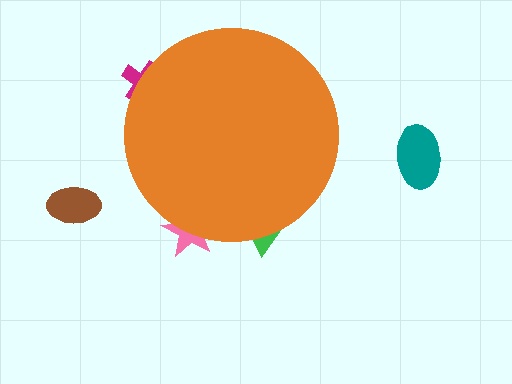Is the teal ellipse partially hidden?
No, the teal ellipse is fully visible.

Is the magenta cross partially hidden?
Yes, the magenta cross is partially hidden behind the orange circle.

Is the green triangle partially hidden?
Yes, the green triangle is partially hidden behind the orange circle.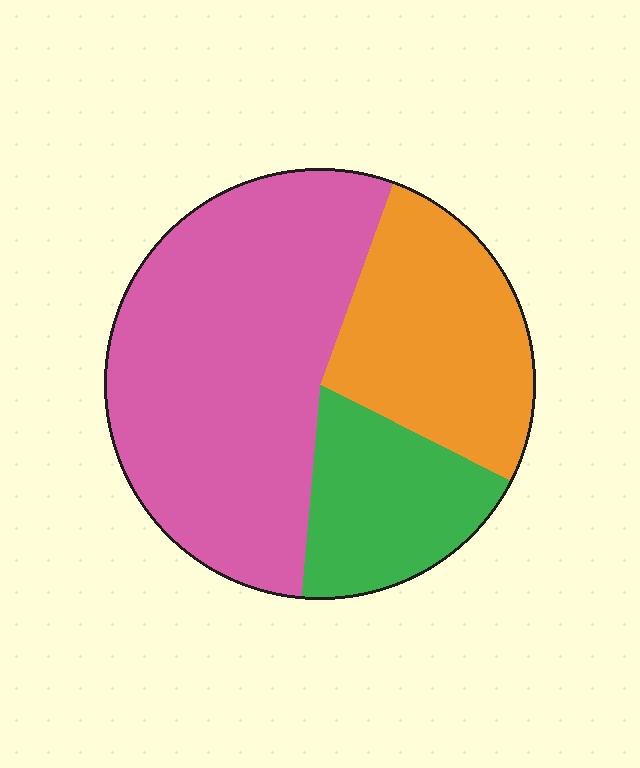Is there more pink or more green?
Pink.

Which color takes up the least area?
Green, at roughly 20%.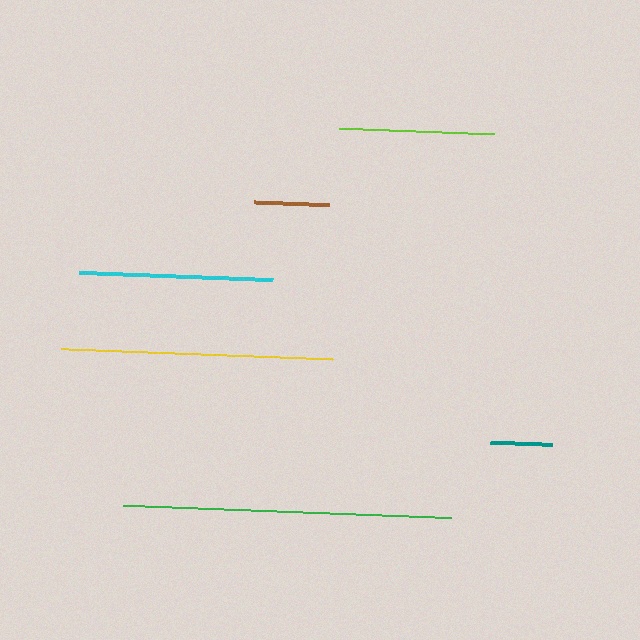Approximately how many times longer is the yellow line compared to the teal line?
The yellow line is approximately 4.4 times the length of the teal line.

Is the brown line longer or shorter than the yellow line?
The yellow line is longer than the brown line.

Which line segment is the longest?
The green line is the longest at approximately 329 pixels.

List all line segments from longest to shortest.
From longest to shortest: green, yellow, cyan, lime, brown, teal.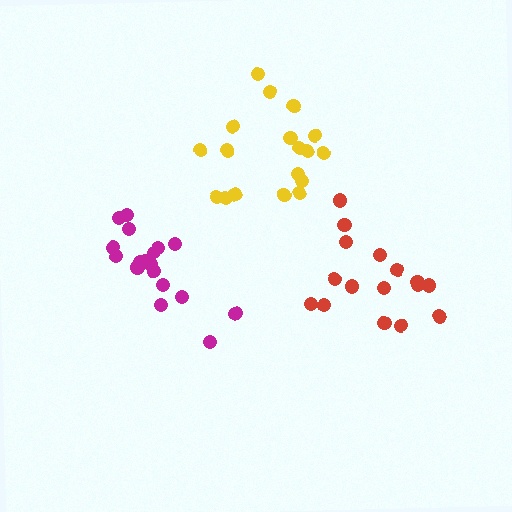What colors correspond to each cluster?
The clusters are colored: magenta, yellow, red.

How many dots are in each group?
Group 1: 18 dots, Group 2: 18 dots, Group 3: 16 dots (52 total).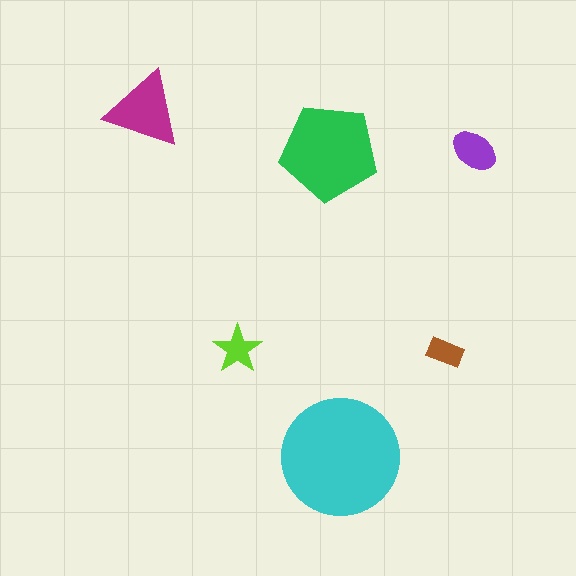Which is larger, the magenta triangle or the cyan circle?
The cyan circle.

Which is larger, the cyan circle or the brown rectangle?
The cyan circle.